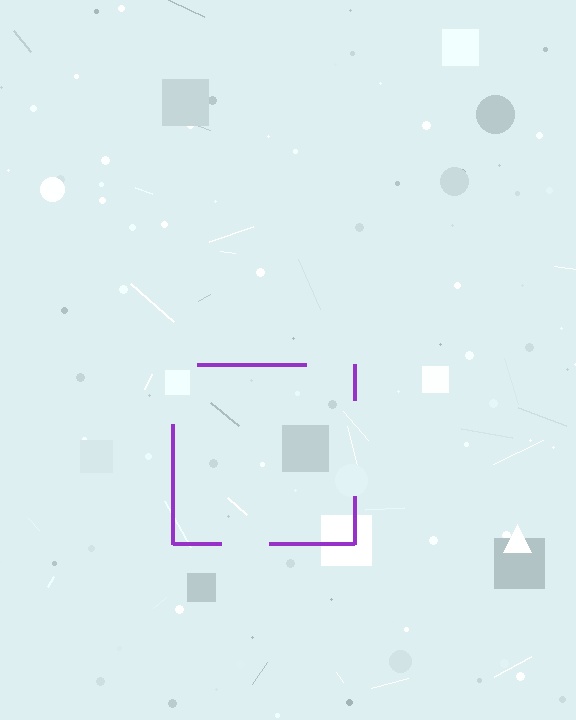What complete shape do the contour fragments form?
The contour fragments form a square.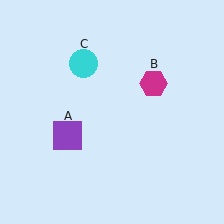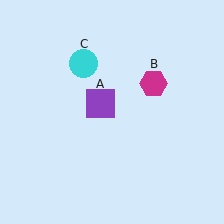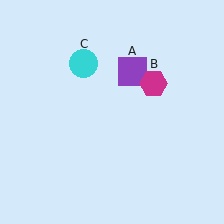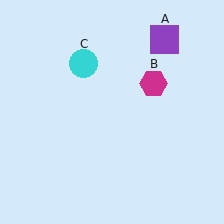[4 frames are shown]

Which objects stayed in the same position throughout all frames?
Magenta hexagon (object B) and cyan circle (object C) remained stationary.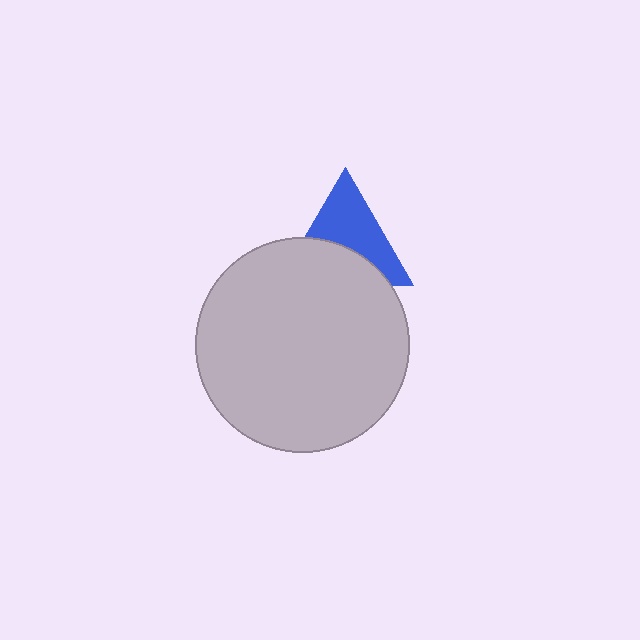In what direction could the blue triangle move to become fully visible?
The blue triangle could move up. That would shift it out from behind the light gray circle entirely.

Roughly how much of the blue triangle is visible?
About half of it is visible (roughly 56%).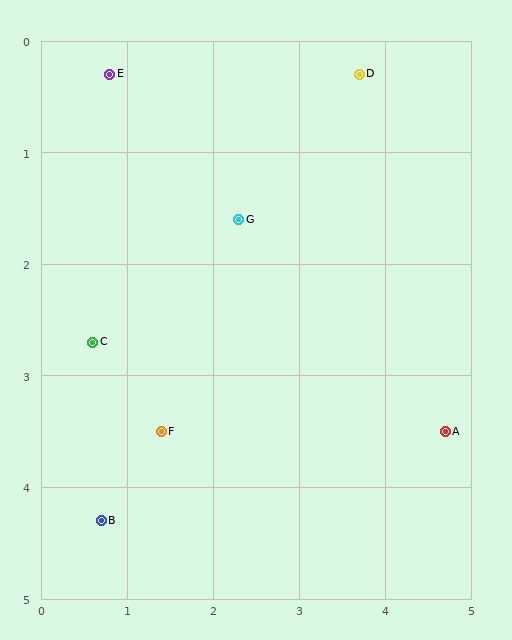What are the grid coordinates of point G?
Point G is at approximately (2.3, 1.6).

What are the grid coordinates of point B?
Point B is at approximately (0.7, 4.3).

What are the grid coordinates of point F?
Point F is at approximately (1.4, 3.5).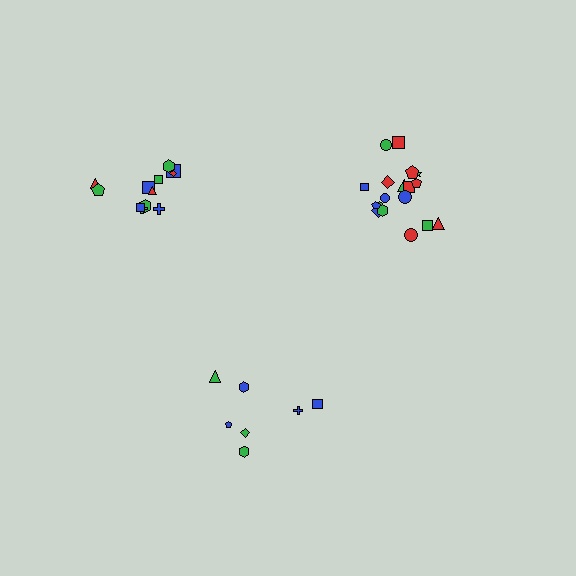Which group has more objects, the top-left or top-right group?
The top-right group.